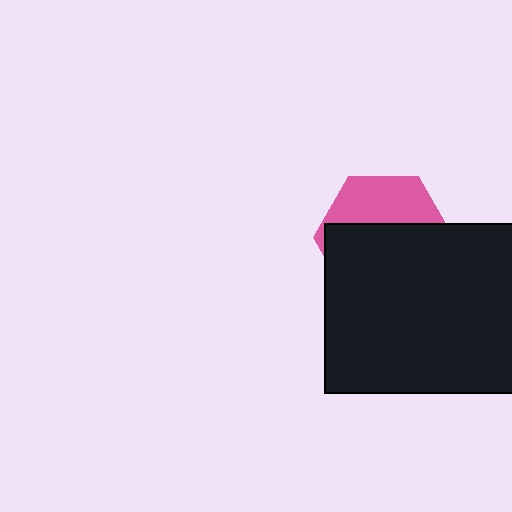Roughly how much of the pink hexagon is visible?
A small part of it is visible (roughly 37%).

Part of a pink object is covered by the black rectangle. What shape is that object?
It is a hexagon.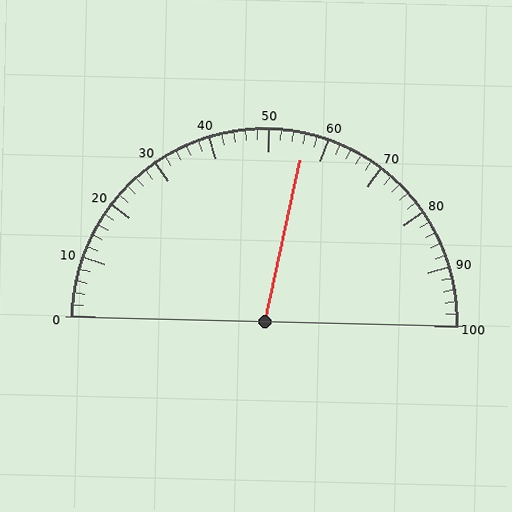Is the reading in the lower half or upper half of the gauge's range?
The reading is in the upper half of the range (0 to 100).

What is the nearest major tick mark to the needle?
The nearest major tick mark is 60.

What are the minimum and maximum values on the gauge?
The gauge ranges from 0 to 100.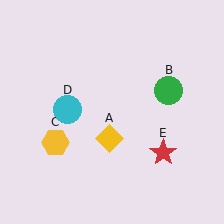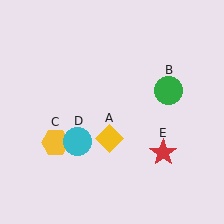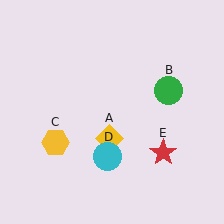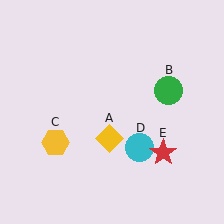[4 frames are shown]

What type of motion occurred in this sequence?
The cyan circle (object D) rotated counterclockwise around the center of the scene.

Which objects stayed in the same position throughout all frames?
Yellow diamond (object A) and green circle (object B) and yellow hexagon (object C) and red star (object E) remained stationary.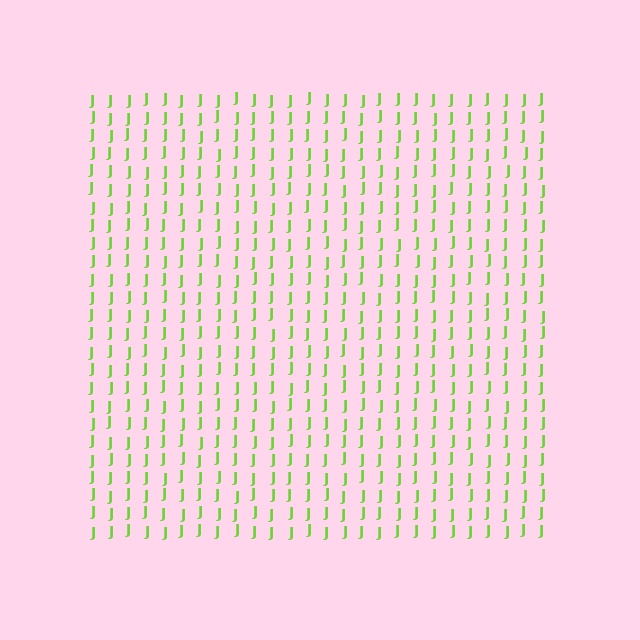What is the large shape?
The large shape is a square.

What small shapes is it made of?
It is made of small letter J's.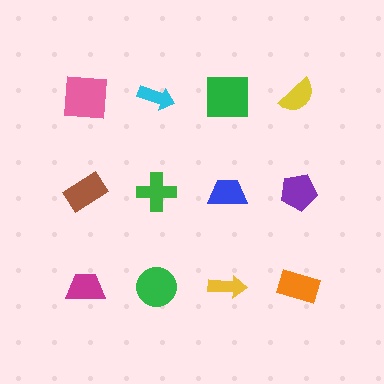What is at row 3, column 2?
A green circle.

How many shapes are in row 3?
4 shapes.